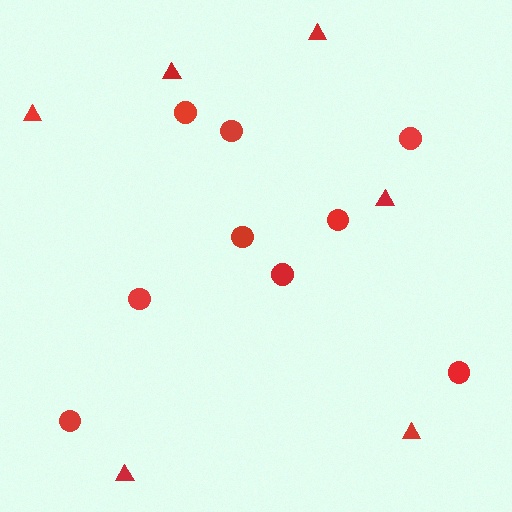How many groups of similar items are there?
There are 2 groups: one group of circles (9) and one group of triangles (6).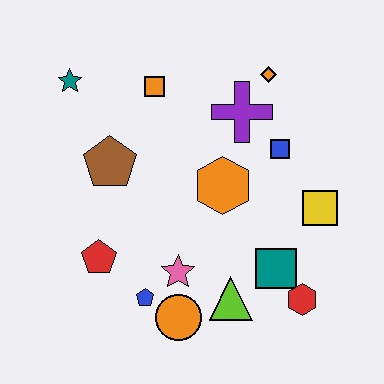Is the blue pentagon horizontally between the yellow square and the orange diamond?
No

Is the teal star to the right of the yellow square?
No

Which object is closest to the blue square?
The purple cross is closest to the blue square.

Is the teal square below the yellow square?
Yes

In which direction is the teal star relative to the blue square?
The teal star is to the left of the blue square.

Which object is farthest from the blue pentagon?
The orange diamond is farthest from the blue pentagon.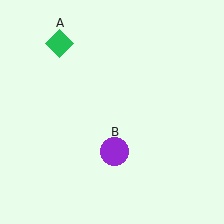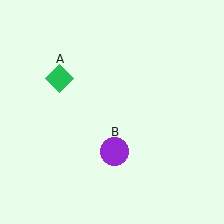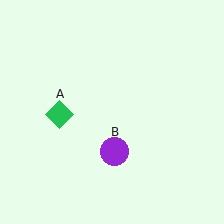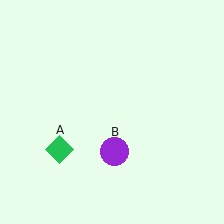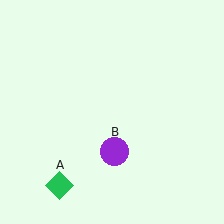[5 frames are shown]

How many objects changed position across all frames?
1 object changed position: green diamond (object A).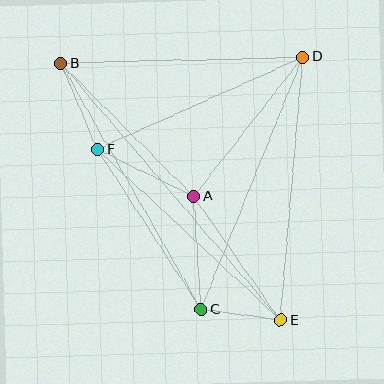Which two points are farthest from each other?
Points B and E are farthest from each other.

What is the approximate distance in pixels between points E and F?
The distance between E and F is approximately 251 pixels.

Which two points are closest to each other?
Points C and E are closest to each other.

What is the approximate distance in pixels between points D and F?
The distance between D and F is approximately 225 pixels.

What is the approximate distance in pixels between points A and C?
The distance between A and C is approximately 114 pixels.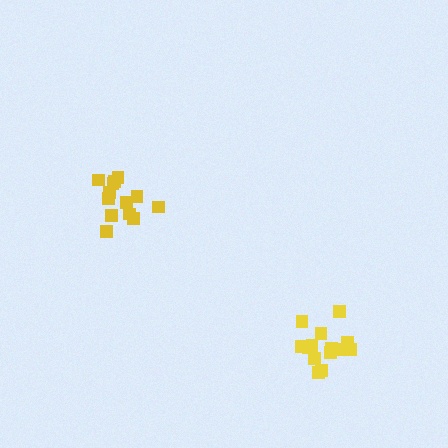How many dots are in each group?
Group 1: 14 dots, Group 2: 13 dots (27 total).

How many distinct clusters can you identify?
There are 2 distinct clusters.